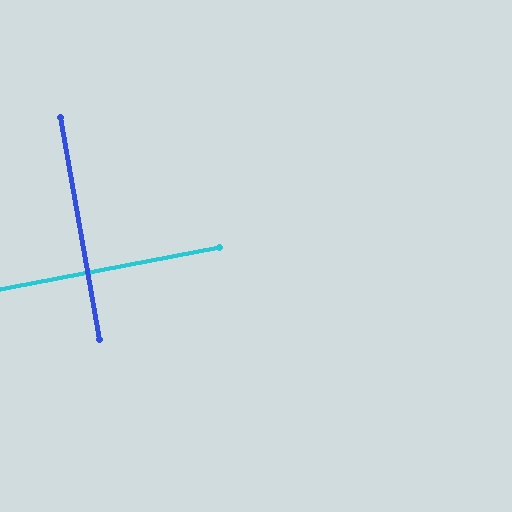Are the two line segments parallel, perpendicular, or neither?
Perpendicular — they meet at approximately 89°.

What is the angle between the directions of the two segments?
Approximately 89 degrees.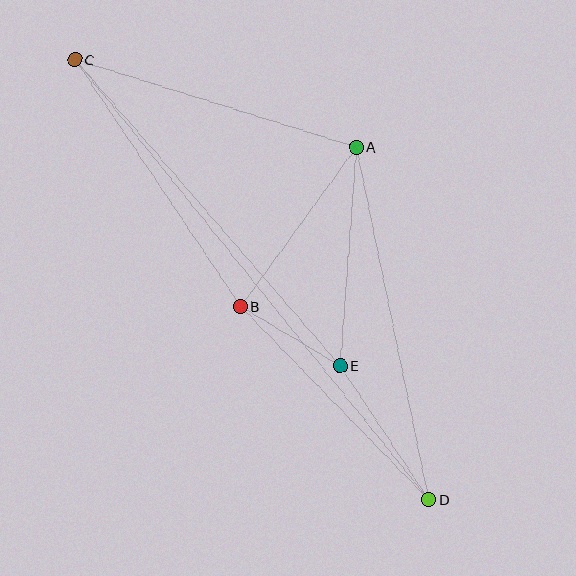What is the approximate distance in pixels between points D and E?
The distance between D and E is approximately 161 pixels.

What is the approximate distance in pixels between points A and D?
The distance between A and D is approximately 360 pixels.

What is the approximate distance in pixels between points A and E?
The distance between A and E is approximately 219 pixels.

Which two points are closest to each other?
Points B and E are closest to each other.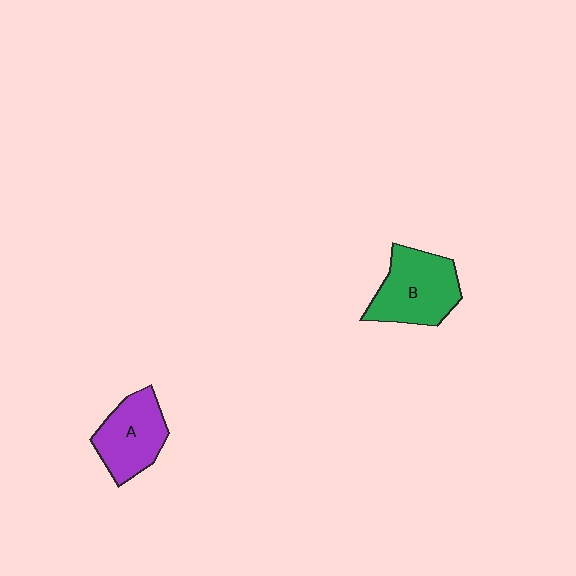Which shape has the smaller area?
Shape A (purple).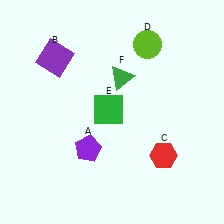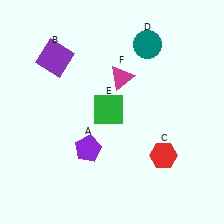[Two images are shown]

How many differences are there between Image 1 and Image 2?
There are 2 differences between the two images.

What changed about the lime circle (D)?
In Image 1, D is lime. In Image 2, it changed to teal.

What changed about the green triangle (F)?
In Image 1, F is green. In Image 2, it changed to magenta.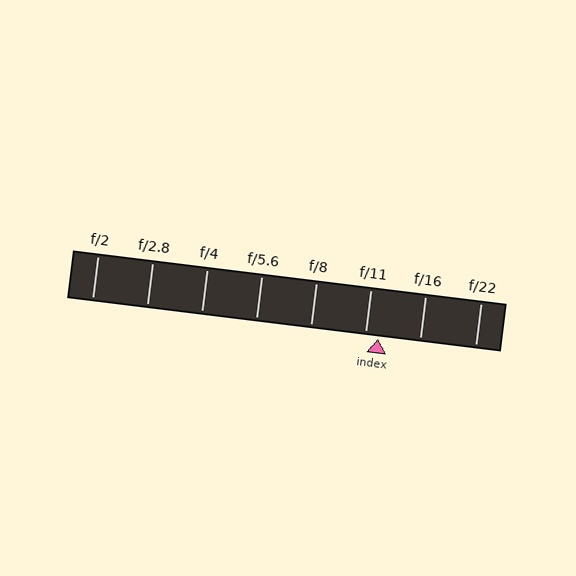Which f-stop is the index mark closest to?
The index mark is closest to f/11.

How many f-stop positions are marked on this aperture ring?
There are 8 f-stop positions marked.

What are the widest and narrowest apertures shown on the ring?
The widest aperture shown is f/2 and the narrowest is f/22.